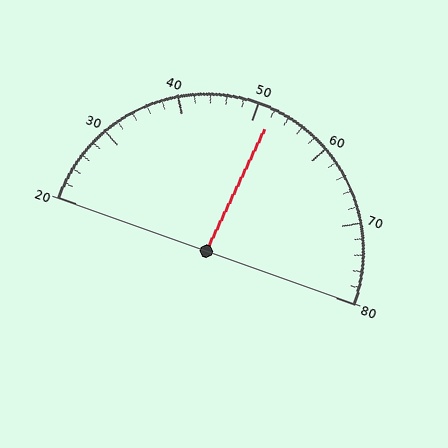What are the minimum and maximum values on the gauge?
The gauge ranges from 20 to 80.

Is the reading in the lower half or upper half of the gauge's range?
The reading is in the upper half of the range (20 to 80).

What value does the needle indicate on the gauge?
The needle indicates approximately 52.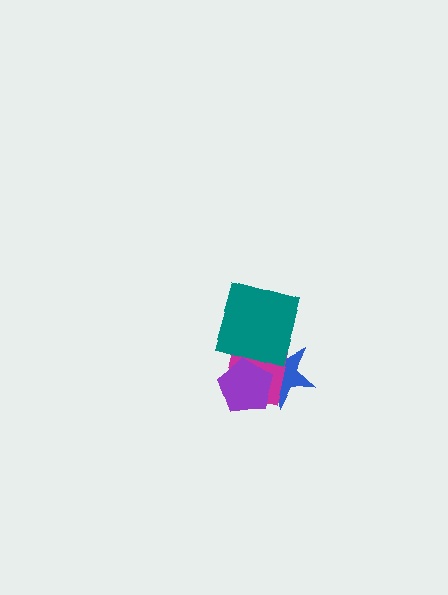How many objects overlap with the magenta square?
3 objects overlap with the magenta square.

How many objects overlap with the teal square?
3 objects overlap with the teal square.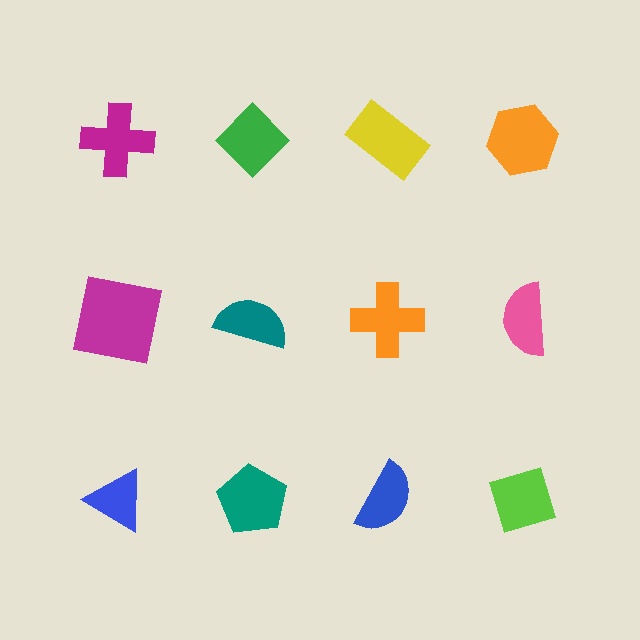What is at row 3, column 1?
A blue triangle.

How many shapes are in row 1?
4 shapes.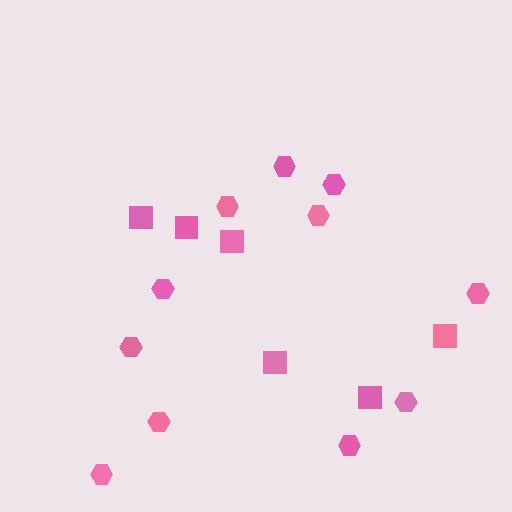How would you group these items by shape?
There are 2 groups: one group of squares (6) and one group of hexagons (11).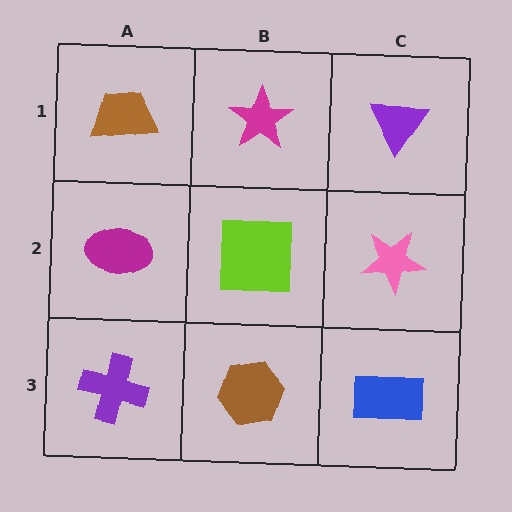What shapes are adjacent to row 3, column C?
A pink star (row 2, column C), a brown hexagon (row 3, column B).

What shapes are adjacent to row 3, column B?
A lime square (row 2, column B), a purple cross (row 3, column A), a blue rectangle (row 3, column C).